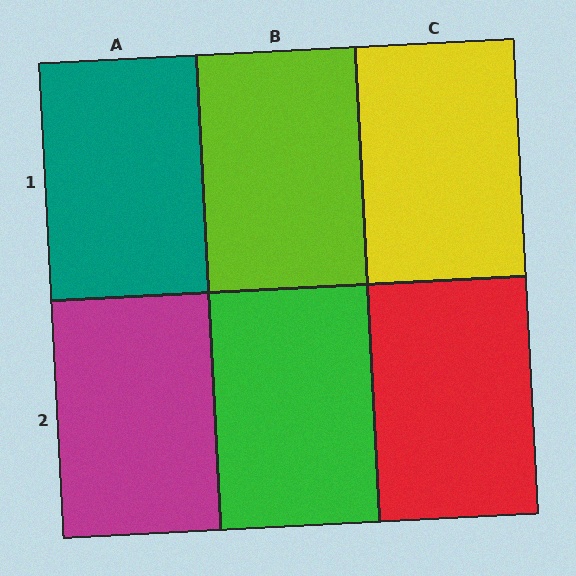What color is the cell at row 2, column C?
Red.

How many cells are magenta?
1 cell is magenta.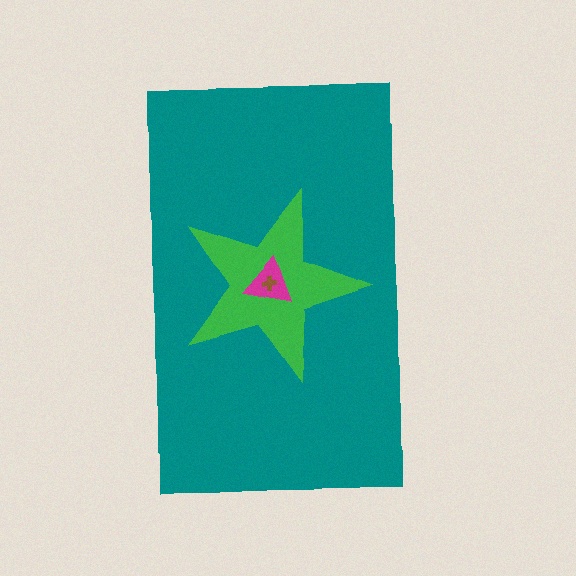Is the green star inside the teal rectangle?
Yes.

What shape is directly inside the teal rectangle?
The green star.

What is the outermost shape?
The teal rectangle.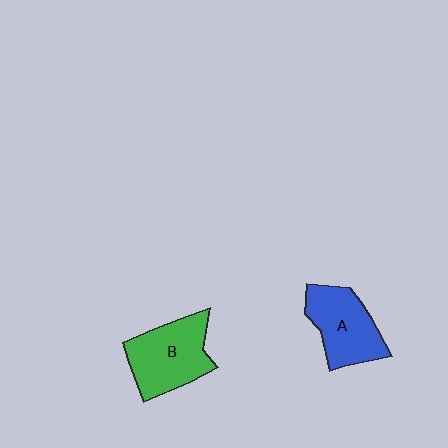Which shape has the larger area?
Shape B (green).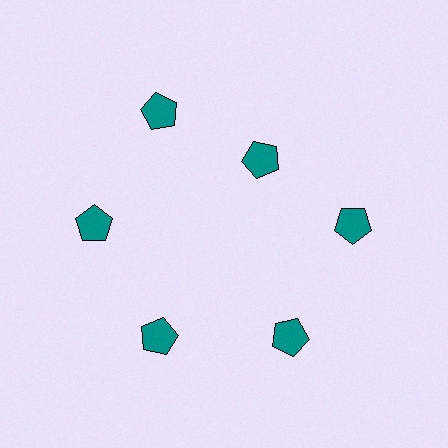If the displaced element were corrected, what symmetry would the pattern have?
It would have 6-fold rotational symmetry — the pattern would map onto itself every 60 degrees.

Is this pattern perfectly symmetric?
No. The 6 teal pentagons are arranged in a ring, but one element near the 1 o'clock position is pulled inward toward the center, breaking the 6-fold rotational symmetry.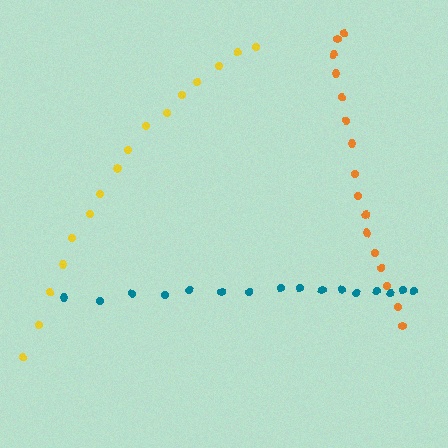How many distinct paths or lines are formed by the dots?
There are 3 distinct paths.